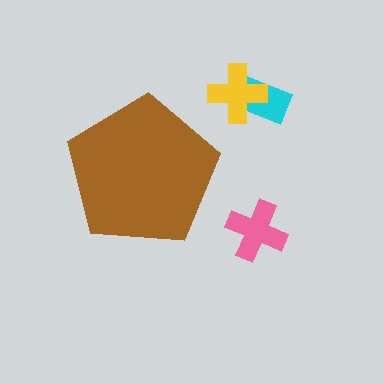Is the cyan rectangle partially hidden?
No, the cyan rectangle is fully visible.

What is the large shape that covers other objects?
A brown pentagon.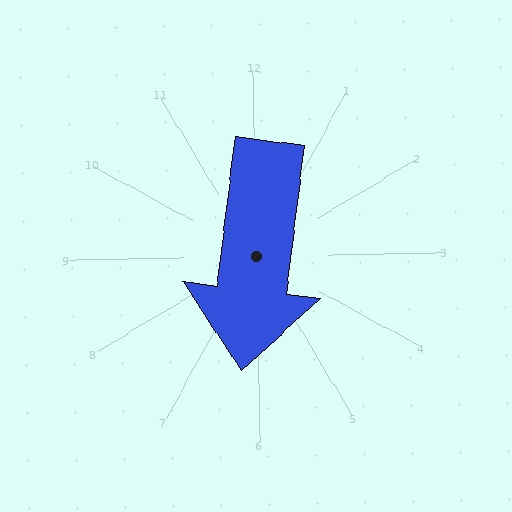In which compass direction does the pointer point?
South.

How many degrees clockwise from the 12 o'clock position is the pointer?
Approximately 188 degrees.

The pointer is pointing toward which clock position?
Roughly 6 o'clock.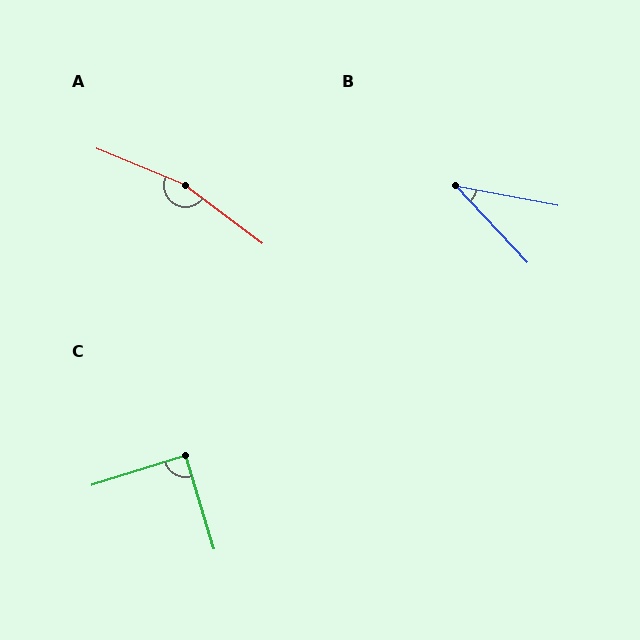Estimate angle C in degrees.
Approximately 89 degrees.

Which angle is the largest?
A, at approximately 166 degrees.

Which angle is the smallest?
B, at approximately 36 degrees.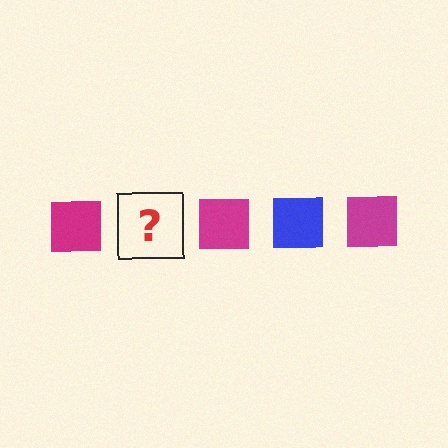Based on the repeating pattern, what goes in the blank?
The blank should be a blue square.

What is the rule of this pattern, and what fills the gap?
The rule is that the pattern cycles through magenta, blue squares. The gap should be filled with a blue square.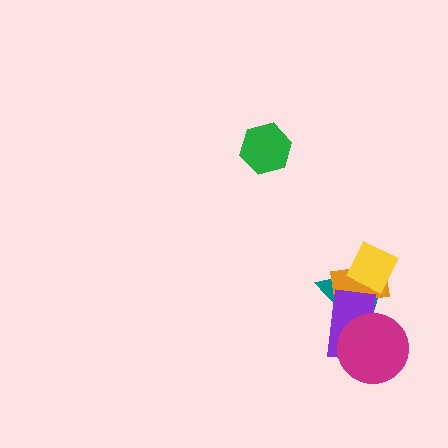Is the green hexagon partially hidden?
No, no other shape covers it.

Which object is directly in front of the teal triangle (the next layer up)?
The orange rectangle is directly in front of the teal triangle.